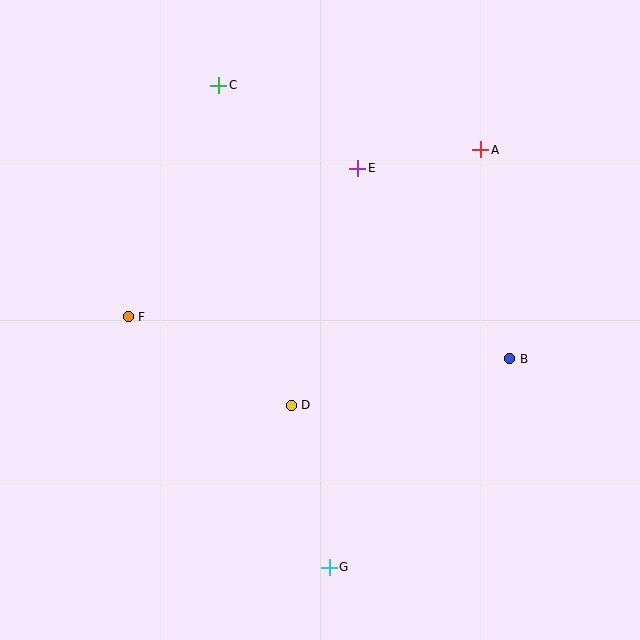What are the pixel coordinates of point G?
Point G is at (329, 567).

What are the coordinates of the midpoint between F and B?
The midpoint between F and B is at (319, 338).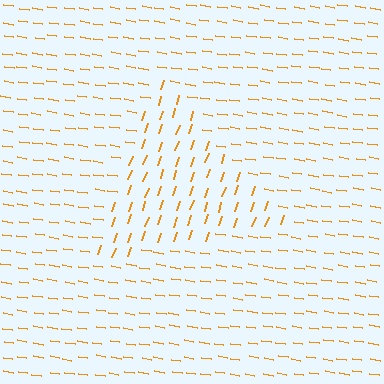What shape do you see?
I see a triangle.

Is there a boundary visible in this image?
Yes, there is a texture boundary formed by a change in line orientation.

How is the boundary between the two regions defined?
The boundary is defined purely by a change in line orientation (approximately 80 degrees difference). All lines are the same color and thickness.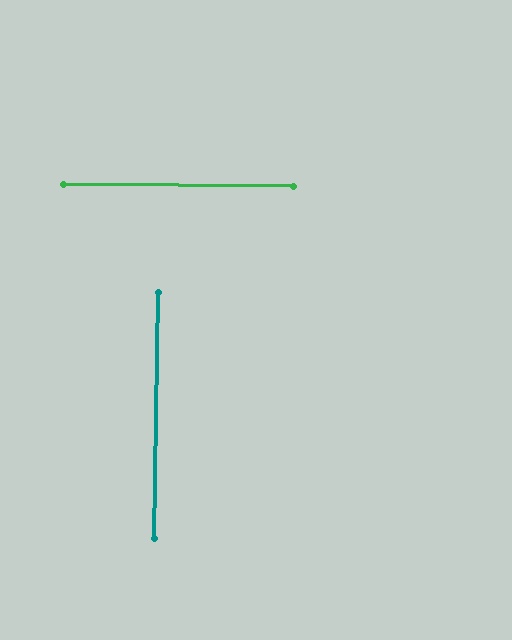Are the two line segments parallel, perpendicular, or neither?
Perpendicular — they meet at approximately 90°.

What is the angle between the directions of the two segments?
Approximately 90 degrees.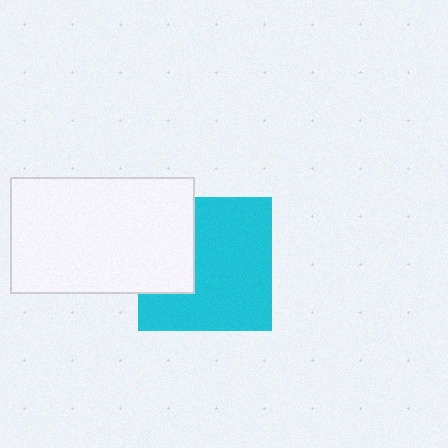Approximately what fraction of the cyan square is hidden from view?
Roughly 31% of the cyan square is hidden behind the white rectangle.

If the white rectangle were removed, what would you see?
You would see the complete cyan square.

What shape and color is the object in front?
The object in front is a white rectangle.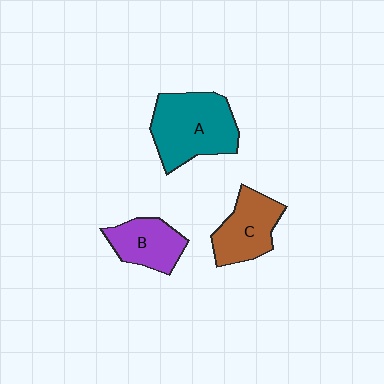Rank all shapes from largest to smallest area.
From largest to smallest: A (teal), C (brown), B (purple).